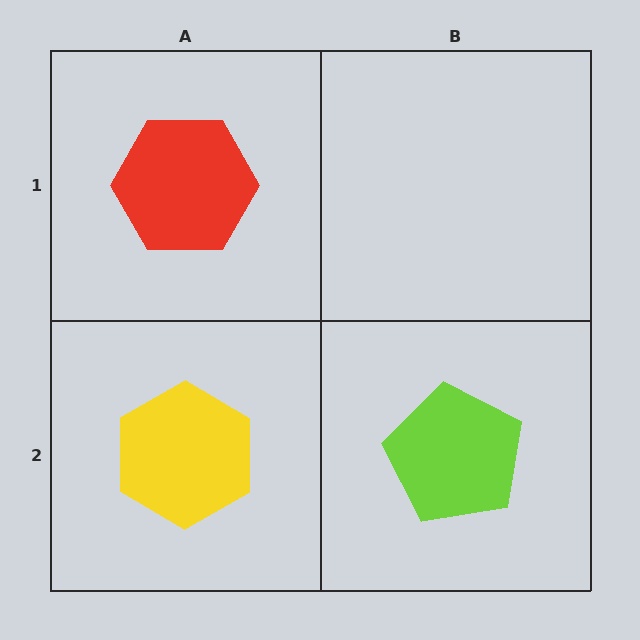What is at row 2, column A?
A yellow hexagon.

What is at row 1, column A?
A red hexagon.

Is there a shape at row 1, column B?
No, that cell is empty.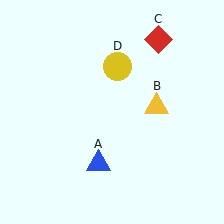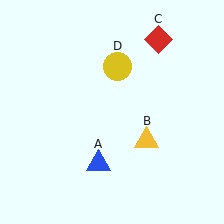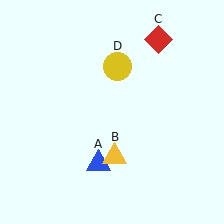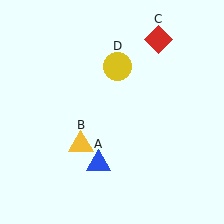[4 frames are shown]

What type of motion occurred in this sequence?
The yellow triangle (object B) rotated clockwise around the center of the scene.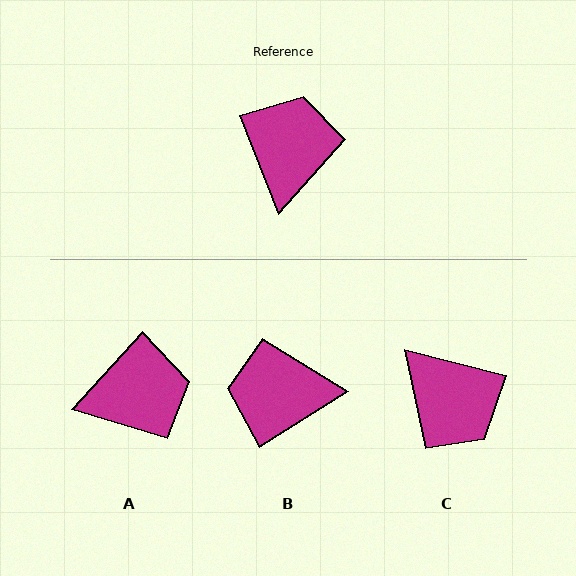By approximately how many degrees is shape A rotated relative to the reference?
Approximately 64 degrees clockwise.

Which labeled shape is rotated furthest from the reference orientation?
C, about 126 degrees away.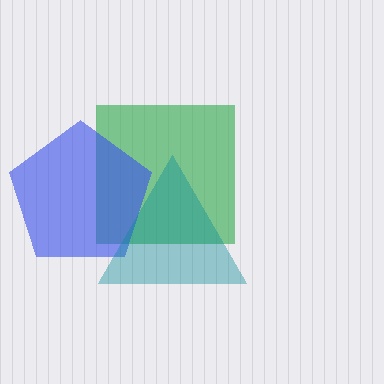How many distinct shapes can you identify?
There are 3 distinct shapes: a green square, a blue pentagon, a teal triangle.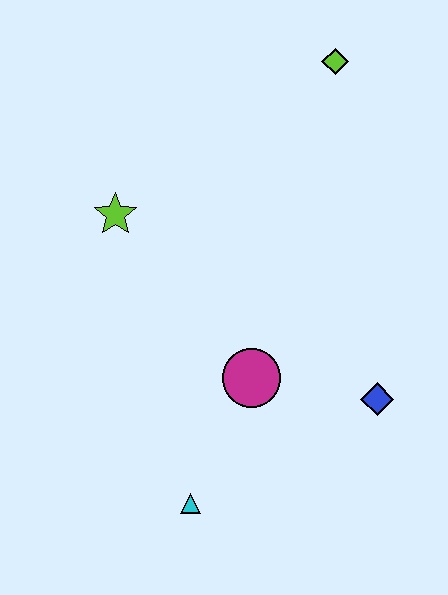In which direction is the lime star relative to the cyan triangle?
The lime star is above the cyan triangle.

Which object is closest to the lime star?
The magenta circle is closest to the lime star.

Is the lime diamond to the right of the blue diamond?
No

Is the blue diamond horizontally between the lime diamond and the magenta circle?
No